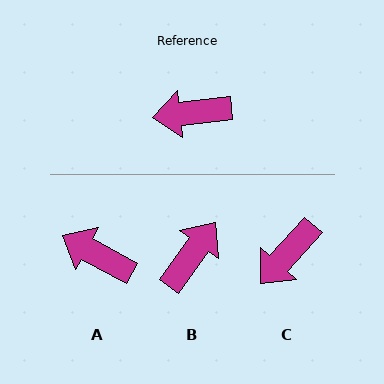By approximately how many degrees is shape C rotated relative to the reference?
Approximately 41 degrees counter-clockwise.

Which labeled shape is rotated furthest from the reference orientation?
B, about 132 degrees away.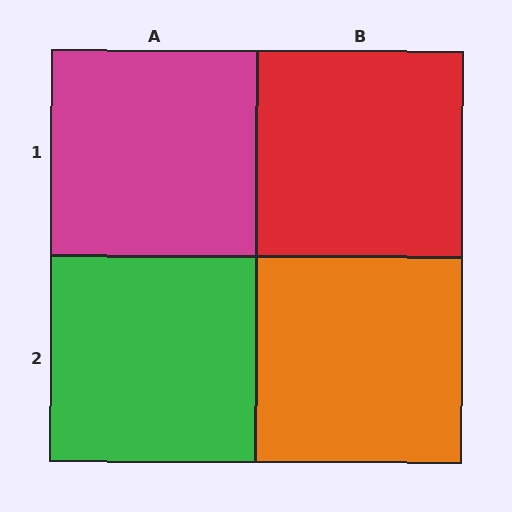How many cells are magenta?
1 cell is magenta.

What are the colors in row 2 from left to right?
Green, orange.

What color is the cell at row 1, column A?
Magenta.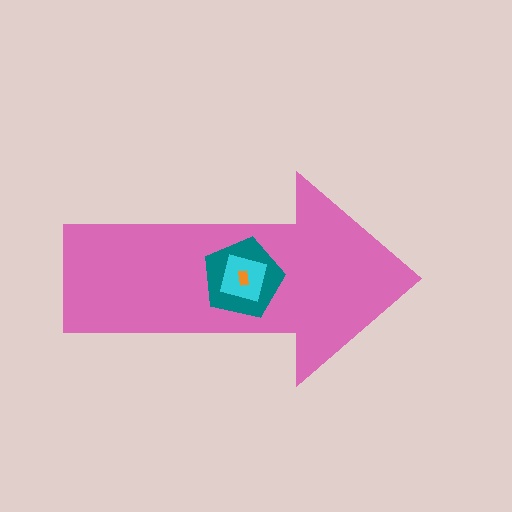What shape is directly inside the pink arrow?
The teal pentagon.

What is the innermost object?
The orange rectangle.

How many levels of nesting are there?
4.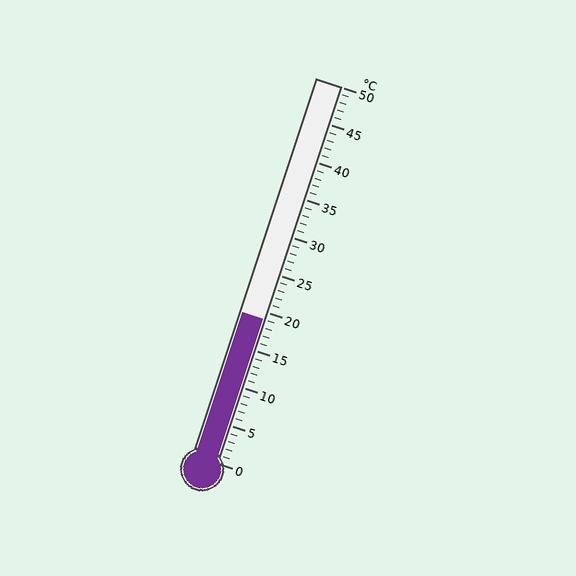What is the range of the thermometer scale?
The thermometer scale ranges from 0°C to 50°C.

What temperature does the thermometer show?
The thermometer shows approximately 19°C.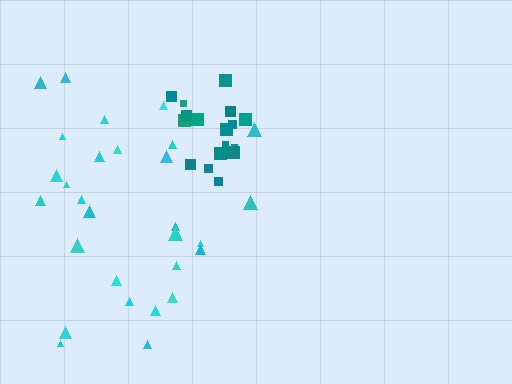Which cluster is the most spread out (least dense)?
Cyan.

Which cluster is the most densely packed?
Teal.